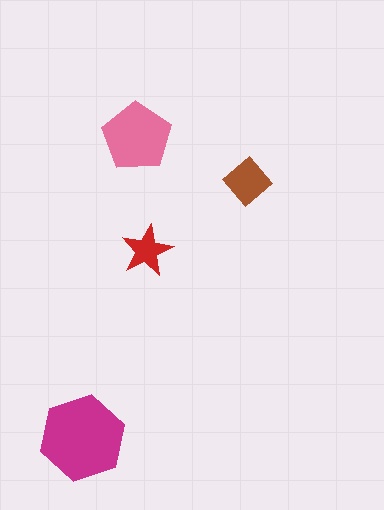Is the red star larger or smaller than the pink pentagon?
Smaller.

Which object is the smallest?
The red star.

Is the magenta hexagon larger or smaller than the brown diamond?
Larger.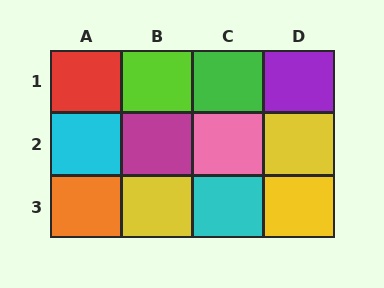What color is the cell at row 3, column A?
Orange.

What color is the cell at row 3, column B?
Yellow.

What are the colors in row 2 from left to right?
Cyan, magenta, pink, yellow.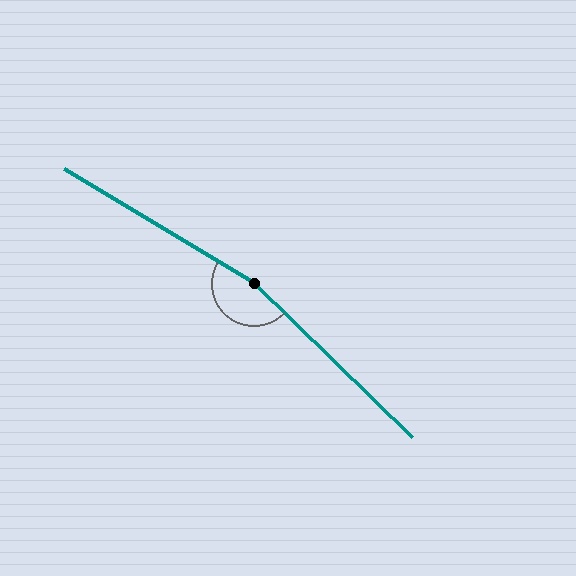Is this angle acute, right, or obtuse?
It is obtuse.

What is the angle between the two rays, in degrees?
Approximately 167 degrees.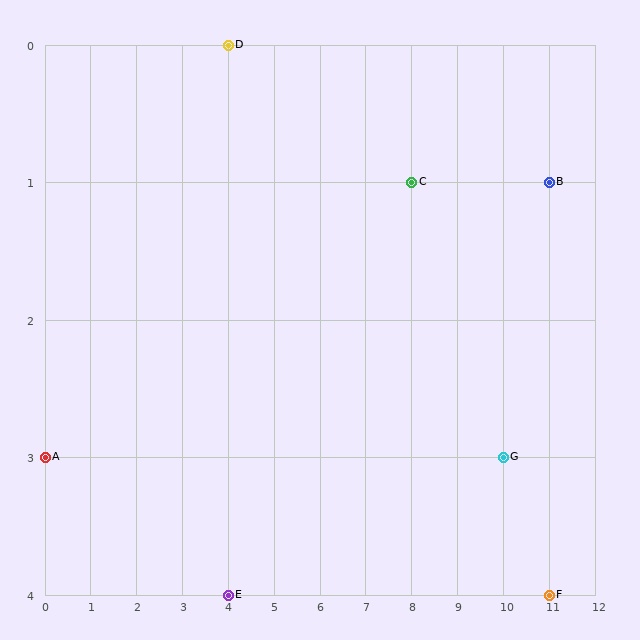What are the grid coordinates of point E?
Point E is at grid coordinates (4, 4).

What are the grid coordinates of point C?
Point C is at grid coordinates (8, 1).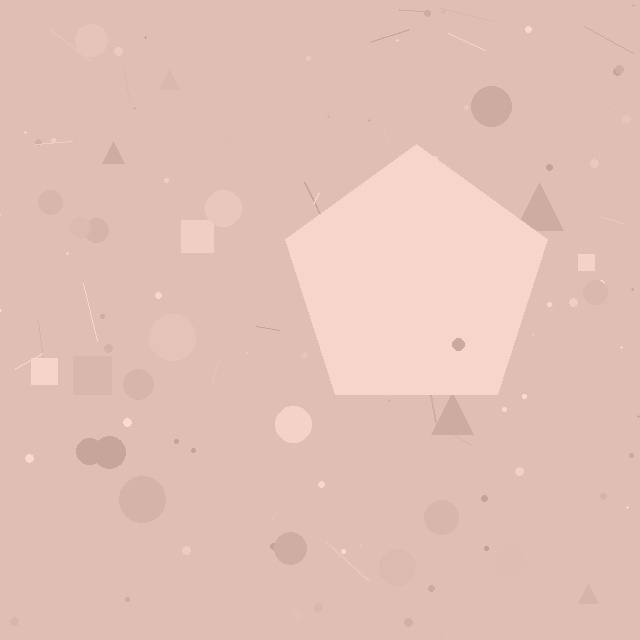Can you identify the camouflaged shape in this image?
The camouflaged shape is a pentagon.